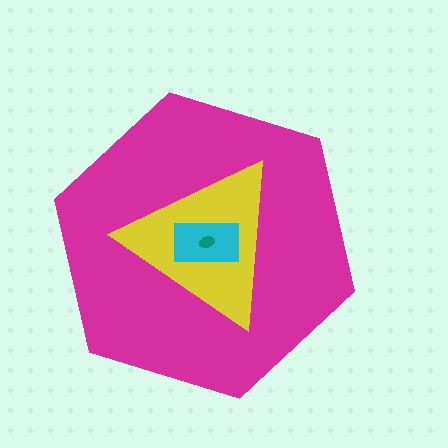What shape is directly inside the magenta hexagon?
The yellow triangle.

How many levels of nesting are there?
4.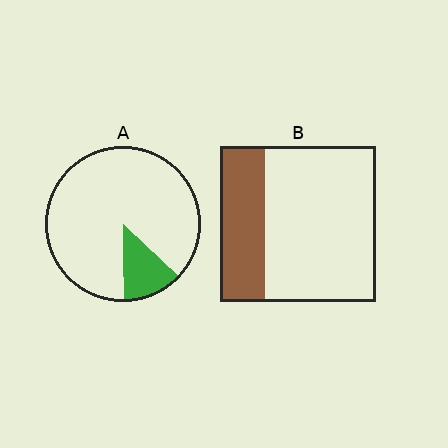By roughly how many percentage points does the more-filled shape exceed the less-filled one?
By roughly 15 percentage points (B over A).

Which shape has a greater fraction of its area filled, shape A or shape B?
Shape B.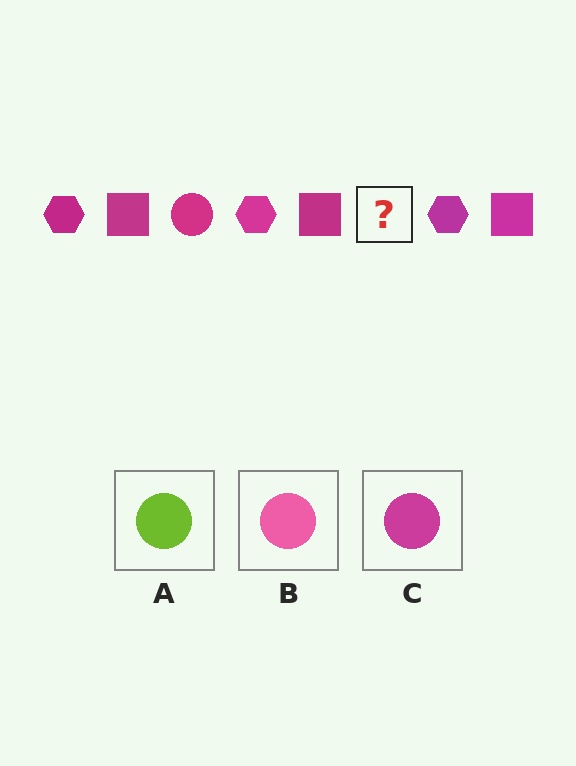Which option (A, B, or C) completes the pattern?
C.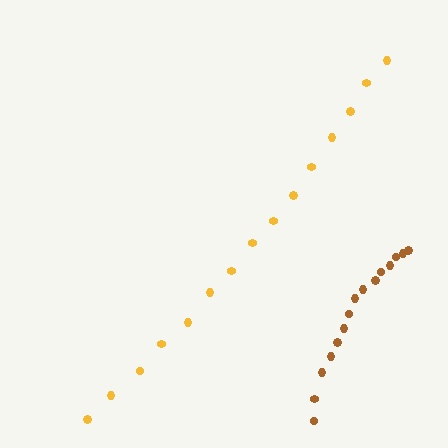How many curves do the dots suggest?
There are 2 distinct paths.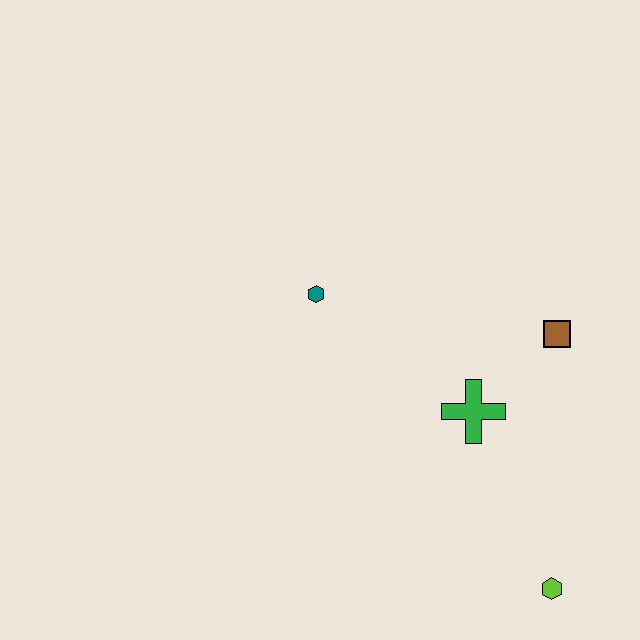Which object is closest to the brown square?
The green cross is closest to the brown square.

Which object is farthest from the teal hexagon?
The lime hexagon is farthest from the teal hexagon.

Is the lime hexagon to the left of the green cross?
No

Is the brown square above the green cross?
Yes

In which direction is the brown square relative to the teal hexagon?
The brown square is to the right of the teal hexagon.